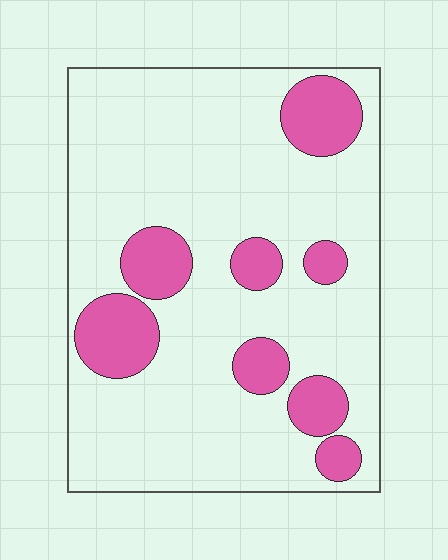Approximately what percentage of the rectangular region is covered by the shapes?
Approximately 20%.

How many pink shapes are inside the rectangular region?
8.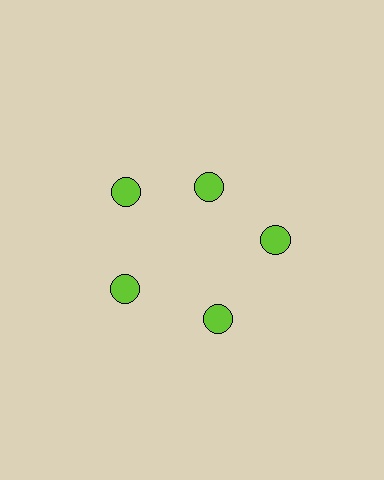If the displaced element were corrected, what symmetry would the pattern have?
It would have 5-fold rotational symmetry — the pattern would map onto itself every 72 degrees.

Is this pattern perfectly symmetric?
No. The 5 lime circles are arranged in a ring, but one element near the 1 o'clock position is pulled inward toward the center, breaking the 5-fold rotational symmetry.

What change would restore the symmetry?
The symmetry would be restored by moving it outward, back onto the ring so that all 5 circles sit at equal angles and equal distance from the center.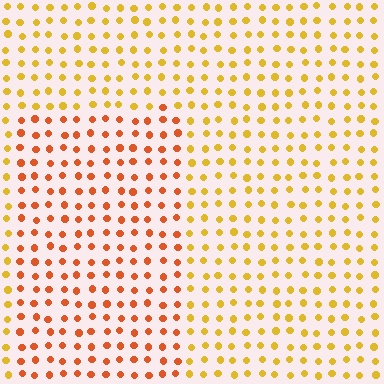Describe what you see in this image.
The image is filled with small yellow elements in a uniform arrangement. A rectangle-shaped region is visible where the elements are tinted to a slightly different hue, forming a subtle color boundary.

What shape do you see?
I see a rectangle.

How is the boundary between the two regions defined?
The boundary is defined purely by a slight shift in hue (about 32 degrees). Spacing, size, and orientation are identical on both sides.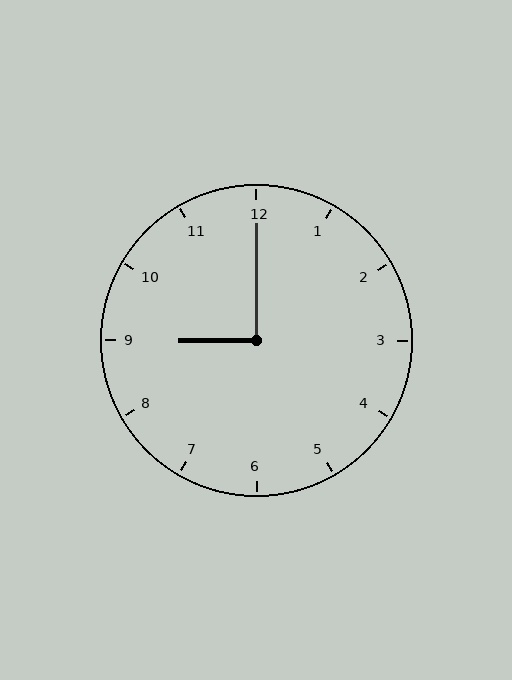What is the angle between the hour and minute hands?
Approximately 90 degrees.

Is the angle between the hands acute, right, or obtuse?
It is right.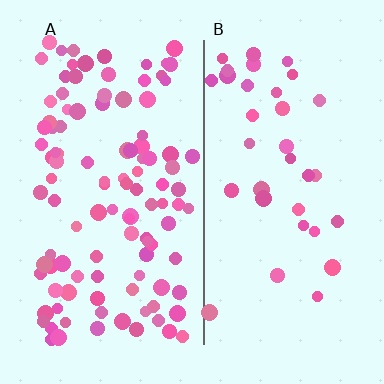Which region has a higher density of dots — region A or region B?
A (the left).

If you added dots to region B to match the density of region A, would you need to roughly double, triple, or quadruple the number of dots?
Approximately triple.